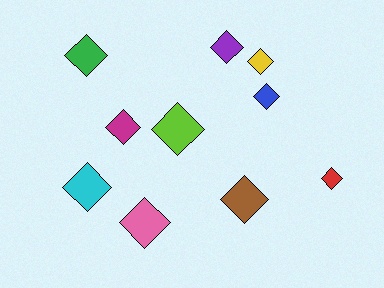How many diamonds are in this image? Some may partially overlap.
There are 10 diamonds.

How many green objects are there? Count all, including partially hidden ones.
There is 1 green object.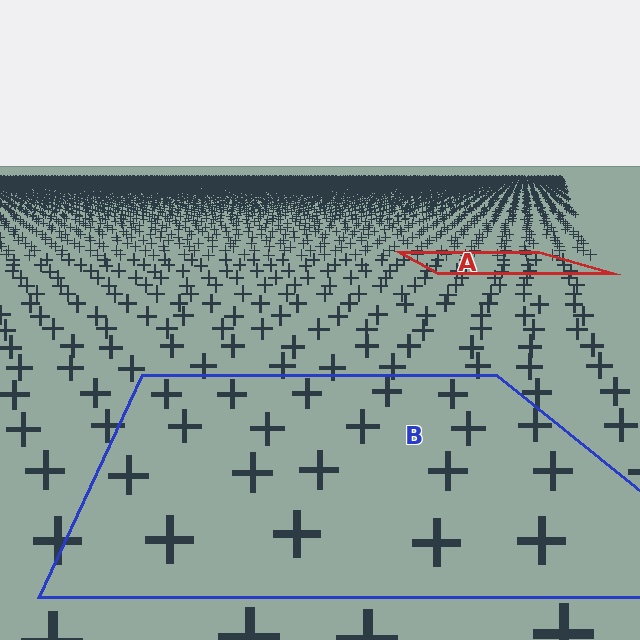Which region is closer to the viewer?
Region B is closer. The texture elements there are larger and more spread out.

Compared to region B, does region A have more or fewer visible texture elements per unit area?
Region A has more texture elements per unit area — they are packed more densely because it is farther away.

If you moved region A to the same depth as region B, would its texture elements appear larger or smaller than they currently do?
They would appear larger. At a closer depth, the same texture elements are projected at a bigger on-screen size.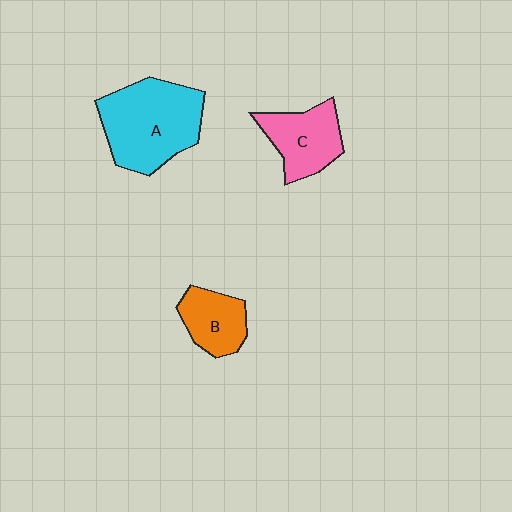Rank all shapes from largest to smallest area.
From largest to smallest: A (cyan), C (pink), B (orange).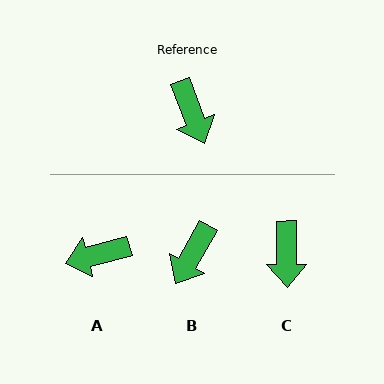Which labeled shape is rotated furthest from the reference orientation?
A, about 96 degrees away.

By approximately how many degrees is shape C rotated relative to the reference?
Approximately 20 degrees clockwise.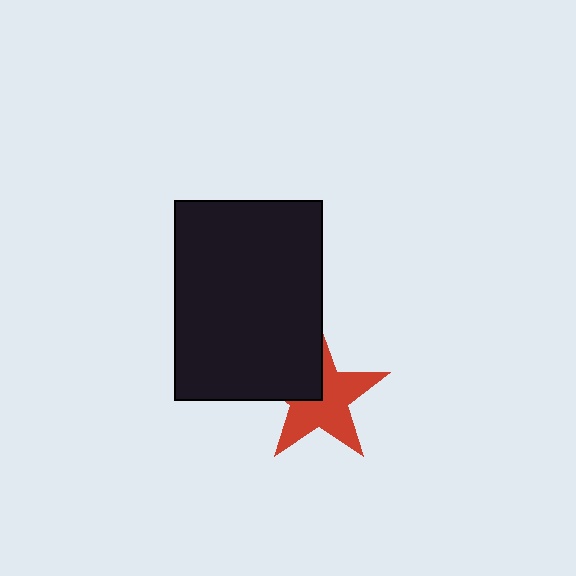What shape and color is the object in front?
The object in front is a black rectangle.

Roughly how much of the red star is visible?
About half of it is visible (roughly 65%).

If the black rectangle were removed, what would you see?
You would see the complete red star.